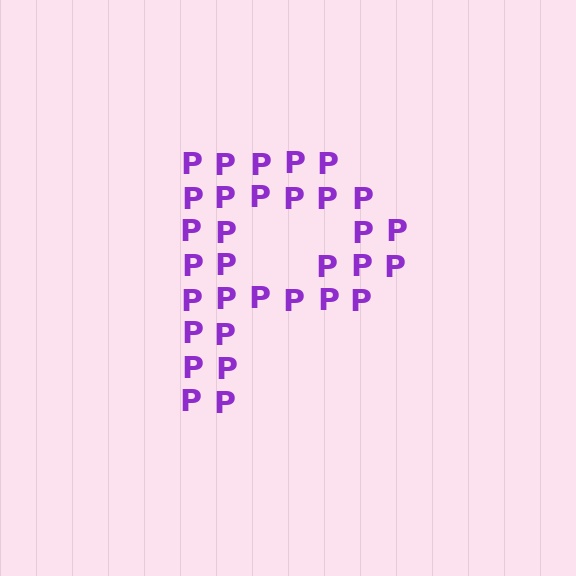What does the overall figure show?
The overall figure shows the letter P.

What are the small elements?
The small elements are letter P's.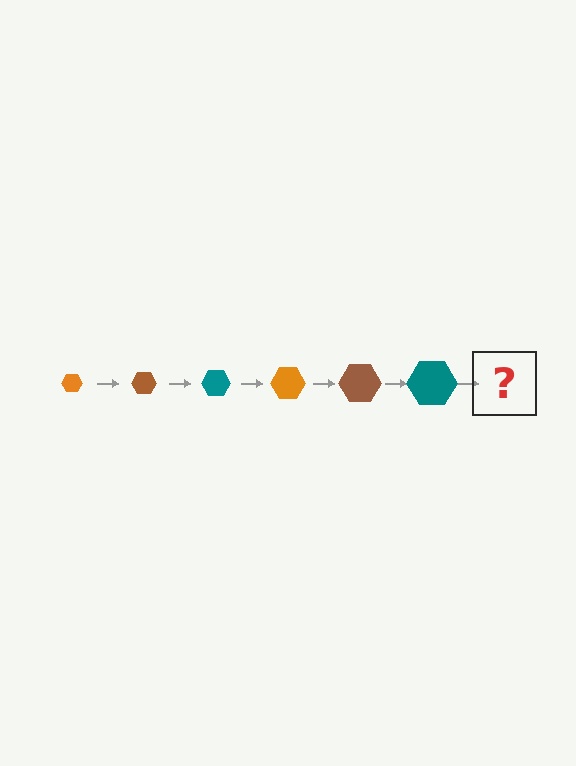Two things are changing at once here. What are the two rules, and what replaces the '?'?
The two rules are that the hexagon grows larger each step and the color cycles through orange, brown, and teal. The '?' should be an orange hexagon, larger than the previous one.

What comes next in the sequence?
The next element should be an orange hexagon, larger than the previous one.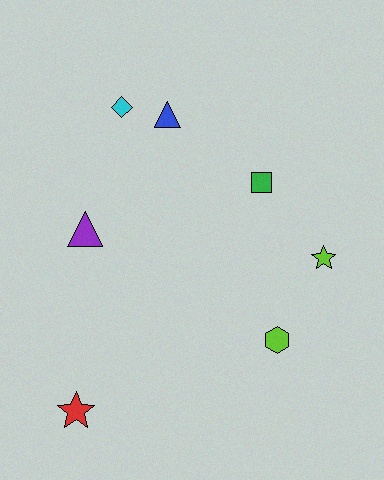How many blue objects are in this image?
There is 1 blue object.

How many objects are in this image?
There are 7 objects.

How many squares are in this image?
There is 1 square.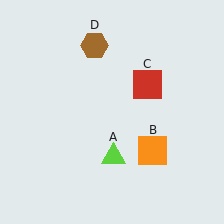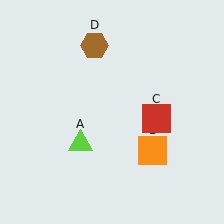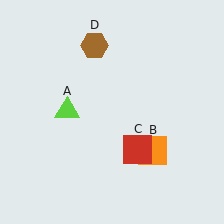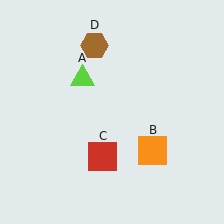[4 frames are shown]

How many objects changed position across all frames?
2 objects changed position: lime triangle (object A), red square (object C).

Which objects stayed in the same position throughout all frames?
Orange square (object B) and brown hexagon (object D) remained stationary.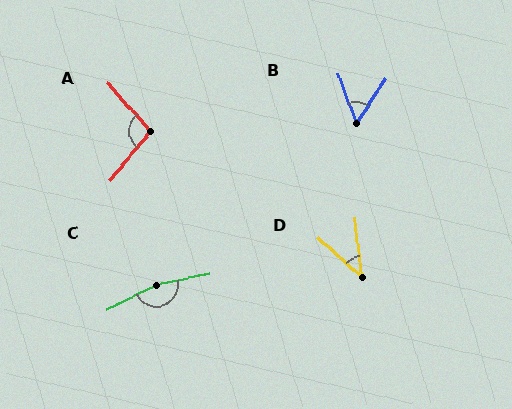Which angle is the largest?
C, at approximately 167 degrees.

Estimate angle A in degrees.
Approximately 98 degrees.